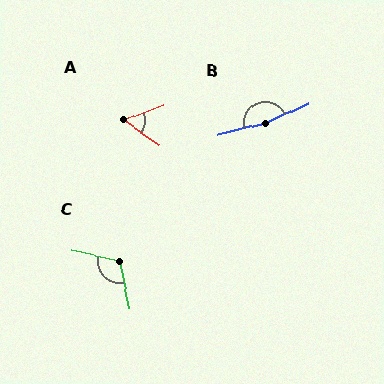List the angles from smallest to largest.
A (54°), C (114°), B (170°).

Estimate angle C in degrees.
Approximately 114 degrees.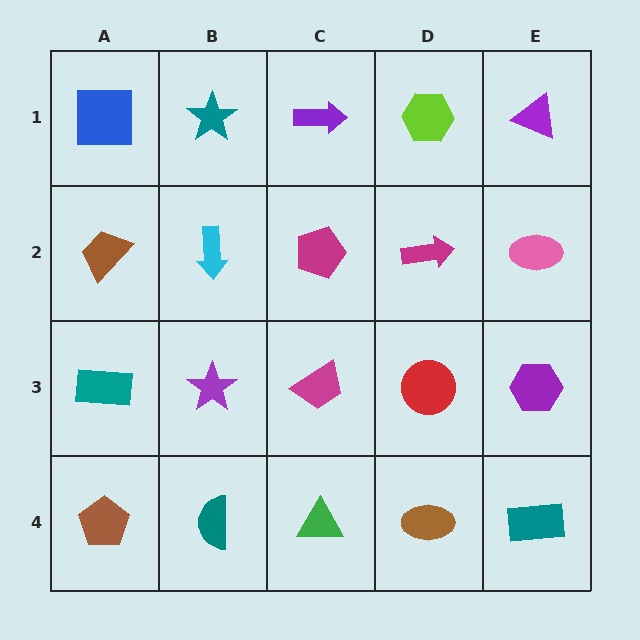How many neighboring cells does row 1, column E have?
2.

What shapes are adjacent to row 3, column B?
A cyan arrow (row 2, column B), a teal semicircle (row 4, column B), a teal rectangle (row 3, column A), a magenta trapezoid (row 3, column C).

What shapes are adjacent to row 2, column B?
A teal star (row 1, column B), a purple star (row 3, column B), a brown trapezoid (row 2, column A), a magenta pentagon (row 2, column C).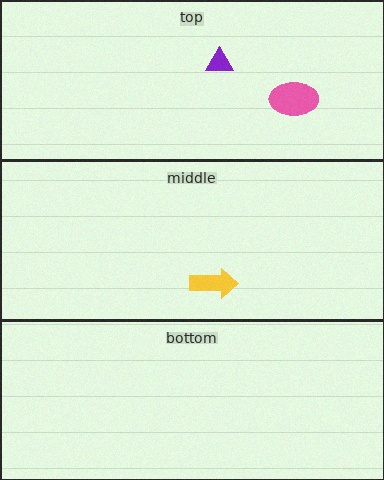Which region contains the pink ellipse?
The top region.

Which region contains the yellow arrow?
The middle region.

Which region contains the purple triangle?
The top region.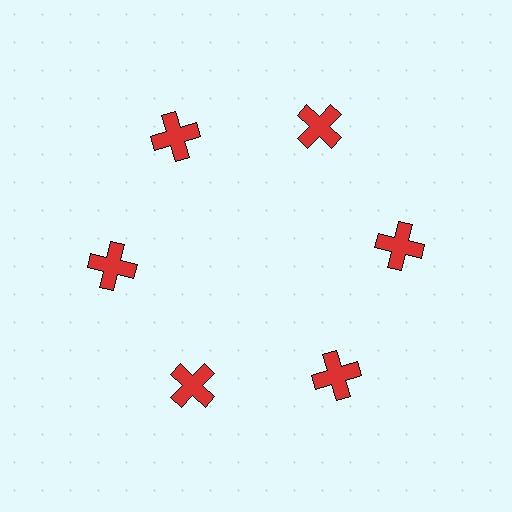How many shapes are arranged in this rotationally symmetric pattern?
There are 6 shapes, arranged in 6 groups of 1.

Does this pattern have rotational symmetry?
Yes, this pattern has 6-fold rotational symmetry. It looks the same after rotating 60 degrees around the center.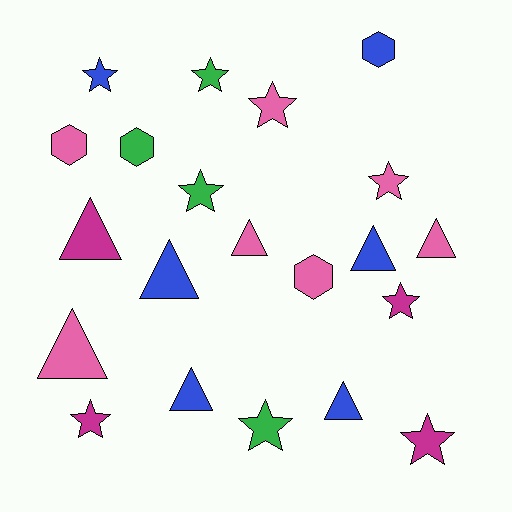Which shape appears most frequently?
Star, with 9 objects.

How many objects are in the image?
There are 21 objects.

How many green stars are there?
There are 3 green stars.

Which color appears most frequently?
Pink, with 7 objects.